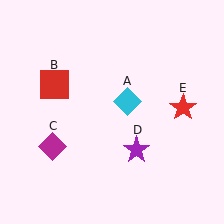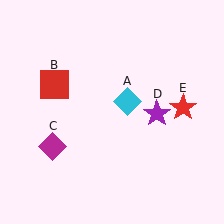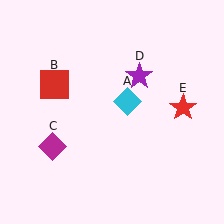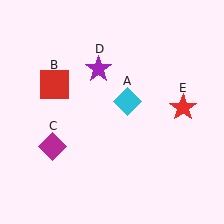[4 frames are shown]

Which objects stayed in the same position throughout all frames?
Cyan diamond (object A) and red square (object B) and magenta diamond (object C) and red star (object E) remained stationary.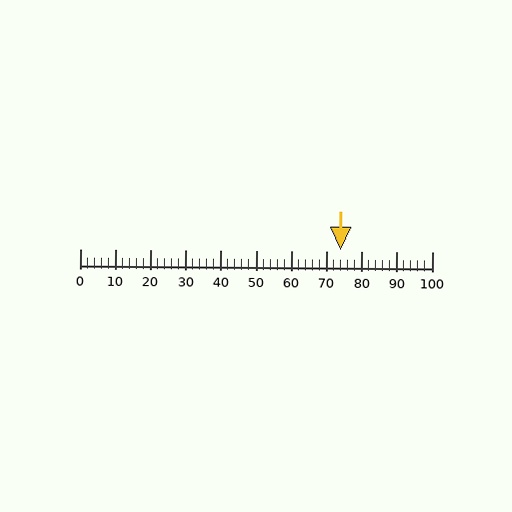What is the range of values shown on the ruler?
The ruler shows values from 0 to 100.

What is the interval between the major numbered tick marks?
The major tick marks are spaced 10 units apart.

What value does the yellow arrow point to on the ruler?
The yellow arrow points to approximately 74.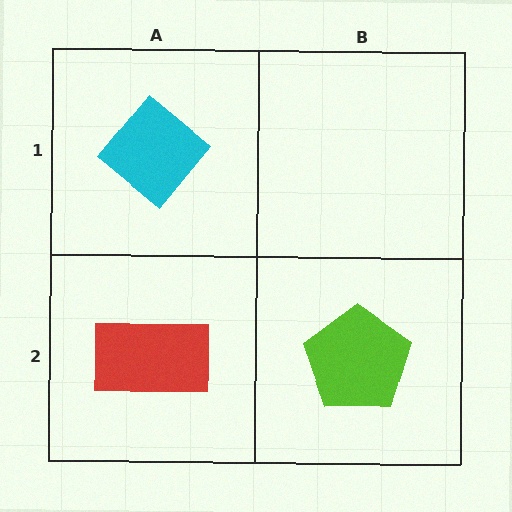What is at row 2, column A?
A red rectangle.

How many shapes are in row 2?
2 shapes.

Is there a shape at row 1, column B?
No, that cell is empty.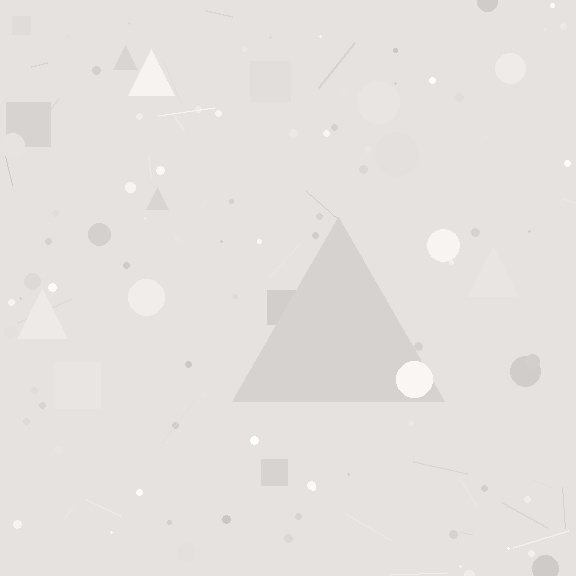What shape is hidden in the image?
A triangle is hidden in the image.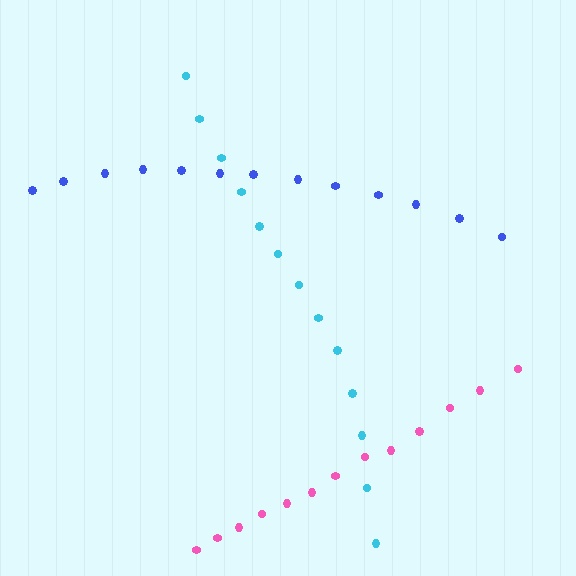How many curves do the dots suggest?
There are 3 distinct paths.